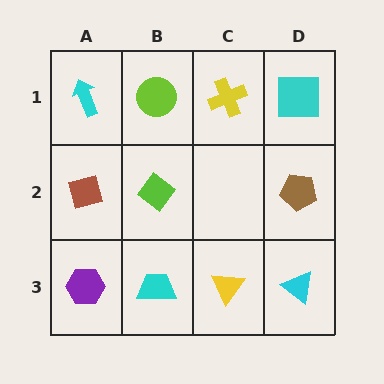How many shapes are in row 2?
3 shapes.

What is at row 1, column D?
A cyan square.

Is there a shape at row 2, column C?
No, that cell is empty.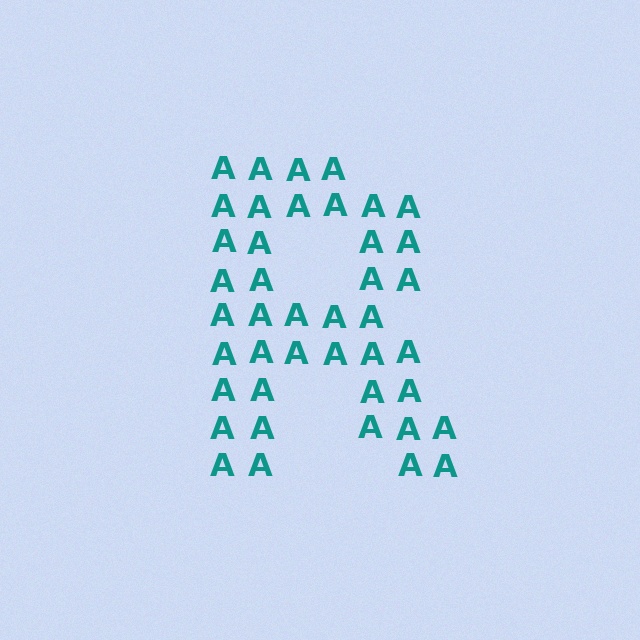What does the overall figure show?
The overall figure shows the letter R.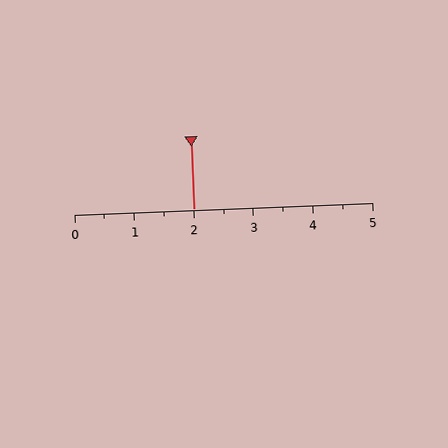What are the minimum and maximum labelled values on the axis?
The axis runs from 0 to 5.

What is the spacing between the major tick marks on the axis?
The major ticks are spaced 1 apart.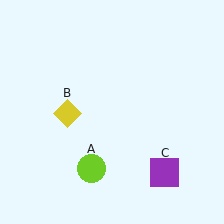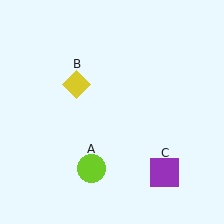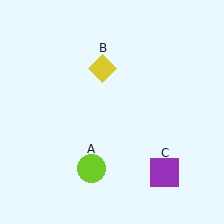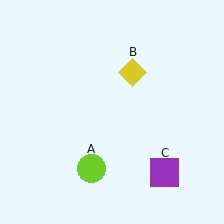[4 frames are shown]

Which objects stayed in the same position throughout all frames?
Lime circle (object A) and purple square (object C) remained stationary.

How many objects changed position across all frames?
1 object changed position: yellow diamond (object B).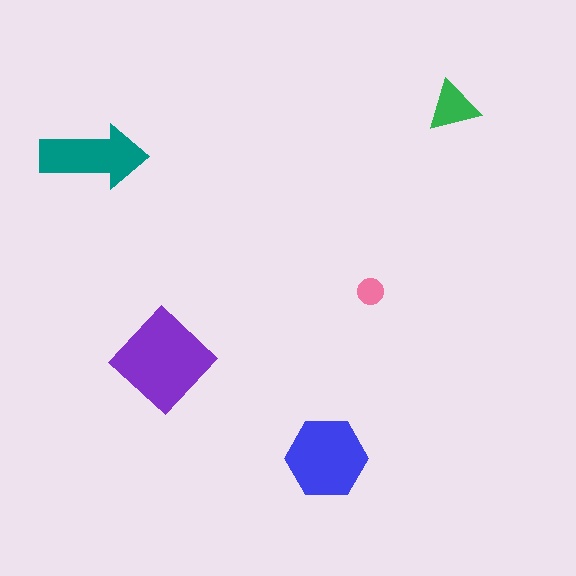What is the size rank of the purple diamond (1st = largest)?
1st.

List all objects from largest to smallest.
The purple diamond, the blue hexagon, the teal arrow, the green triangle, the pink circle.